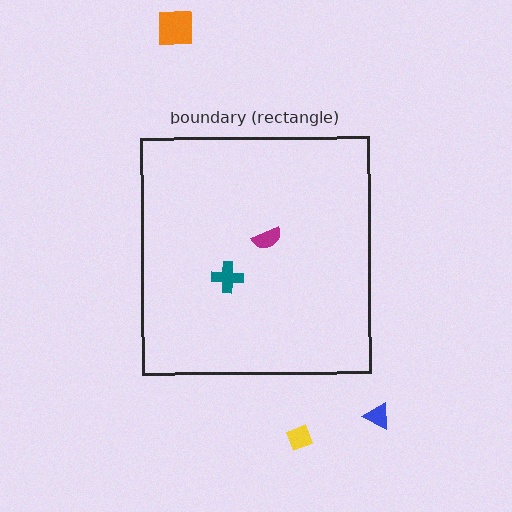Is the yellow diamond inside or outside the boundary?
Outside.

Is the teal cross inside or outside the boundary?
Inside.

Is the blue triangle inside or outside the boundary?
Outside.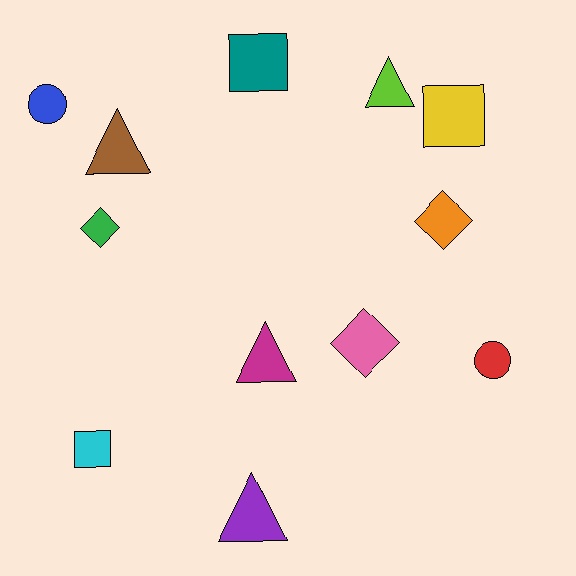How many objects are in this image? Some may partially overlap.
There are 12 objects.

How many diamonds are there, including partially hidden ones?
There are 3 diamonds.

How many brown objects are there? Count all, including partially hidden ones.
There is 1 brown object.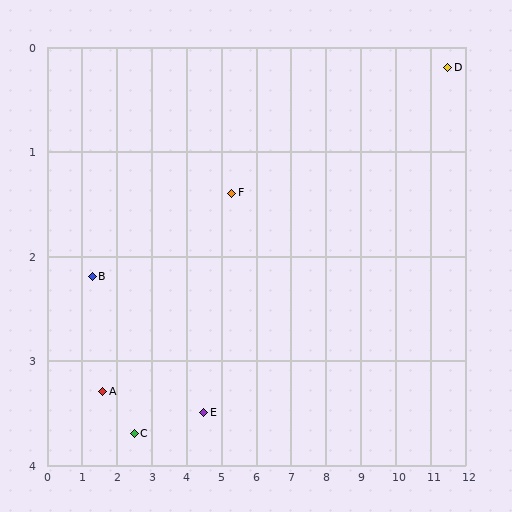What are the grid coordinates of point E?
Point E is at approximately (4.5, 3.5).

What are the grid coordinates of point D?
Point D is at approximately (11.5, 0.2).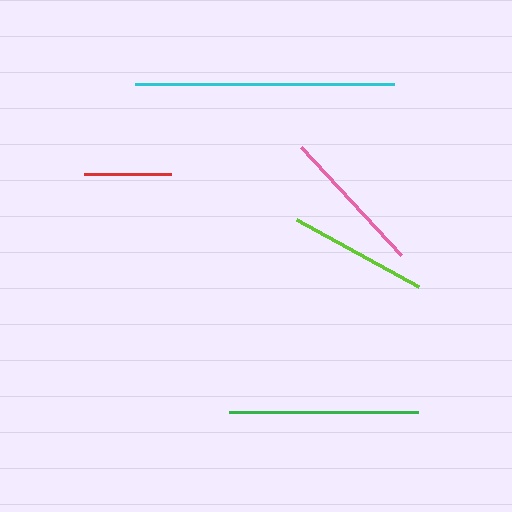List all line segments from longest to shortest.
From longest to shortest: cyan, green, pink, lime, red.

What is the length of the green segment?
The green segment is approximately 189 pixels long.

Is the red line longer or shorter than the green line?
The green line is longer than the red line.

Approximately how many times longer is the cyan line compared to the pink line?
The cyan line is approximately 1.8 times the length of the pink line.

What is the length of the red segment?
The red segment is approximately 87 pixels long.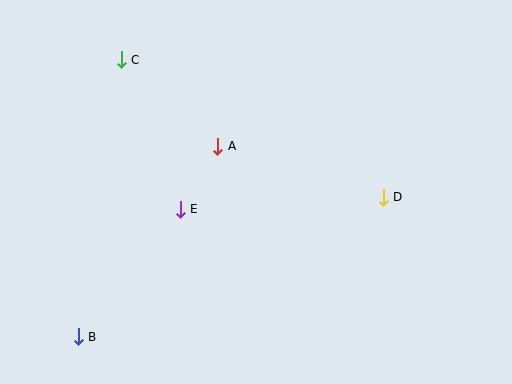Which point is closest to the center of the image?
Point A at (218, 146) is closest to the center.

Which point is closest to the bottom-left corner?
Point B is closest to the bottom-left corner.